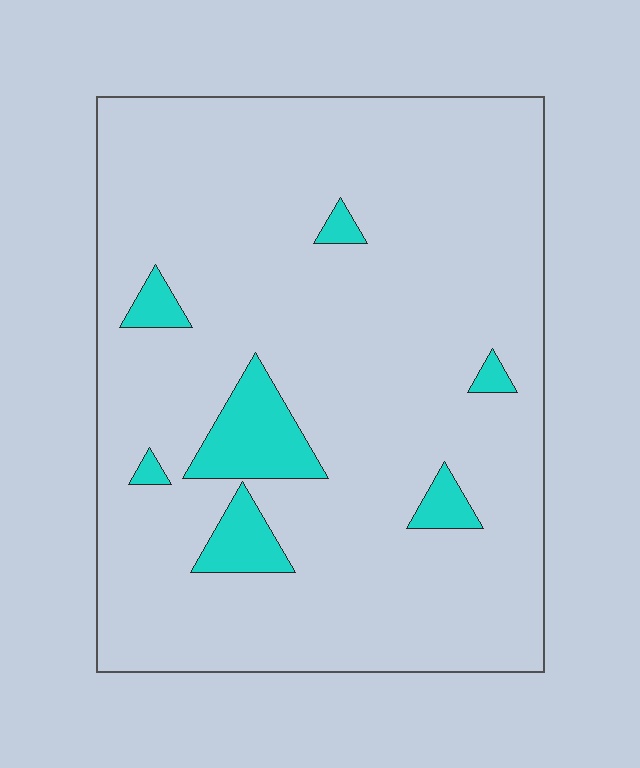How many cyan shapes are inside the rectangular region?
7.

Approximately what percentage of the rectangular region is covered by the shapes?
Approximately 10%.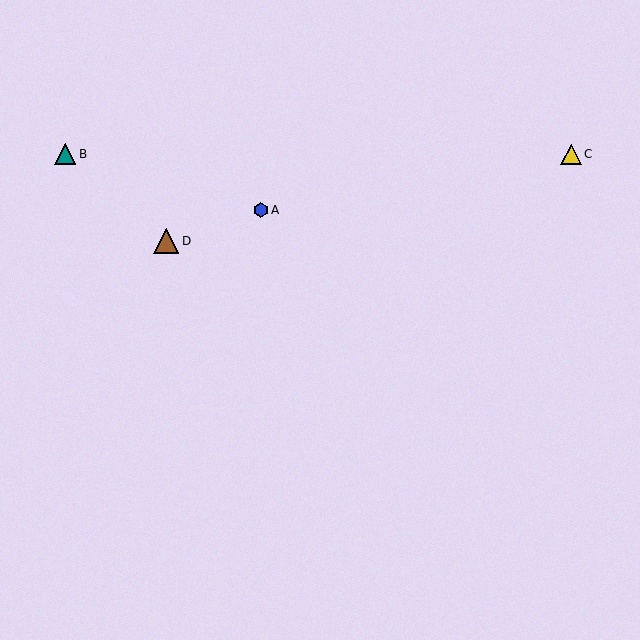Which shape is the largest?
The brown triangle (labeled D) is the largest.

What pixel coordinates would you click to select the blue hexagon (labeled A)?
Click at (261, 210) to select the blue hexagon A.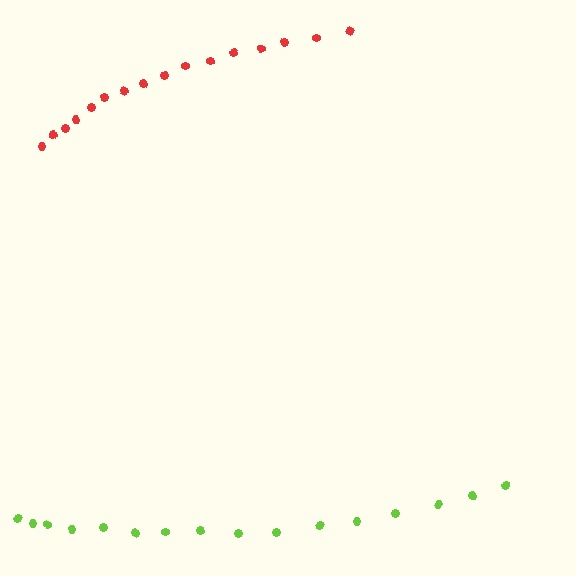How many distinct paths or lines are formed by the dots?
There are 2 distinct paths.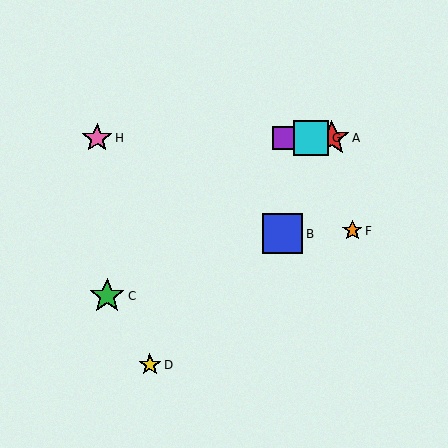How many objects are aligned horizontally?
4 objects (A, E, G, H) are aligned horizontally.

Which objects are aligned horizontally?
Objects A, E, G, H are aligned horizontally.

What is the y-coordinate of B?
Object B is at y≈234.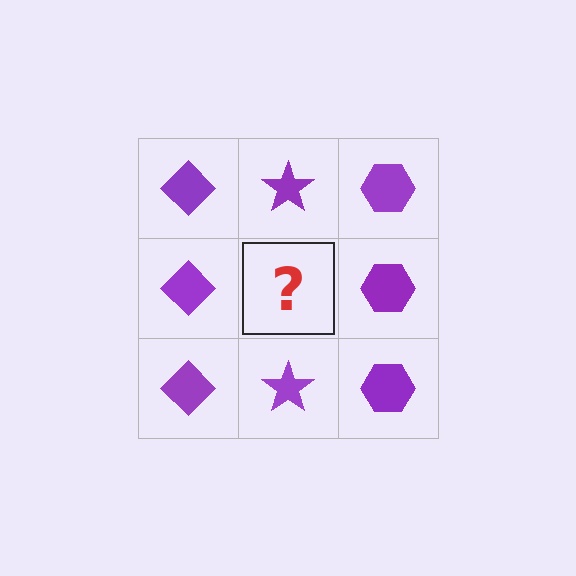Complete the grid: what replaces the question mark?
The question mark should be replaced with a purple star.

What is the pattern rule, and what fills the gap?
The rule is that each column has a consistent shape. The gap should be filled with a purple star.